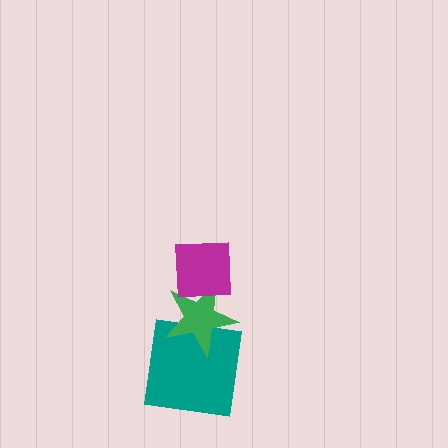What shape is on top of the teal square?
The green star is on top of the teal square.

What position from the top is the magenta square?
The magenta square is 1st from the top.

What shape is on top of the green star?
The magenta square is on top of the green star.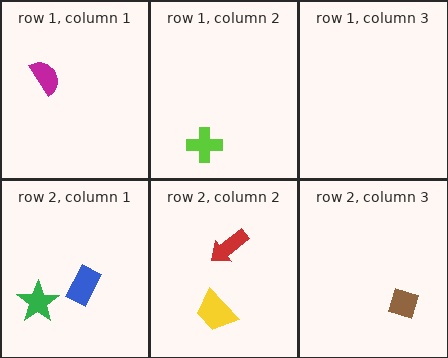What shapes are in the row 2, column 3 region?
The brown diamond.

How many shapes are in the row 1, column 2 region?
1.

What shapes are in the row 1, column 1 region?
The magenta semicircle.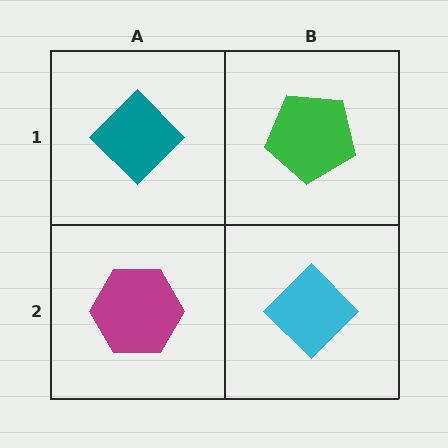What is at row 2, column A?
A magenta hexagon.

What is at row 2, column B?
A cyan diamond.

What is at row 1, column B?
A green pentagon.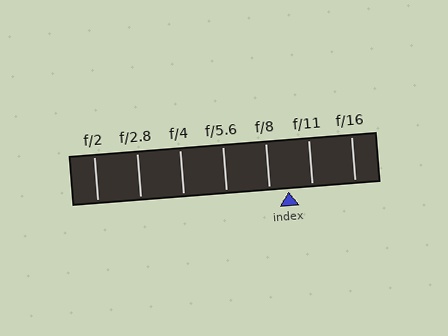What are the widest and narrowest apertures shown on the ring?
The widest aperture shown is f/2 and the narrowest is f/16.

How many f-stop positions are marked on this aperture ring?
There are 7 f-stop positions marked.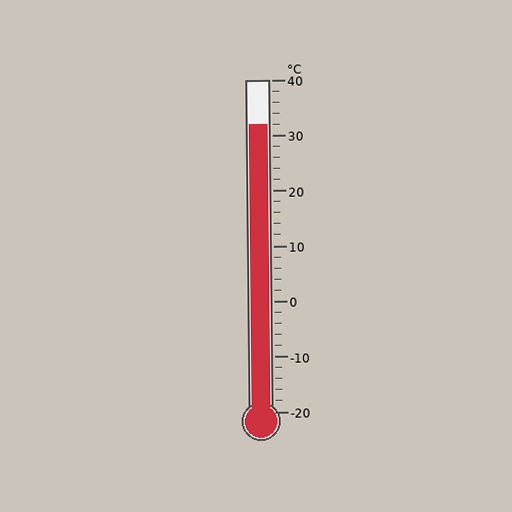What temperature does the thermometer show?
The thermometer shows approximately 32°C.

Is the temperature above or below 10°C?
The temperature is above 10°C.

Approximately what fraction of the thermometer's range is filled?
The thermometer is filled to approximately 85% of its range.